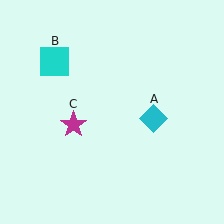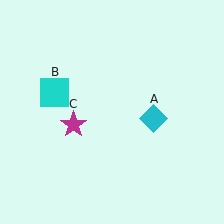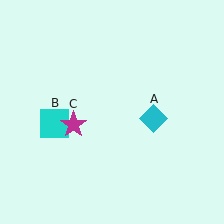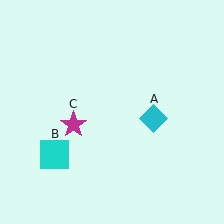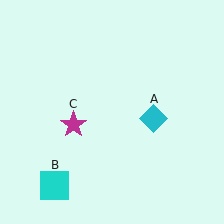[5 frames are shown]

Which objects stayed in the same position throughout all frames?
Cyan diamond (object A) and magenta star (object C) remained stationary.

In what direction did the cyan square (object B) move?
The cyan square (object B) moved down.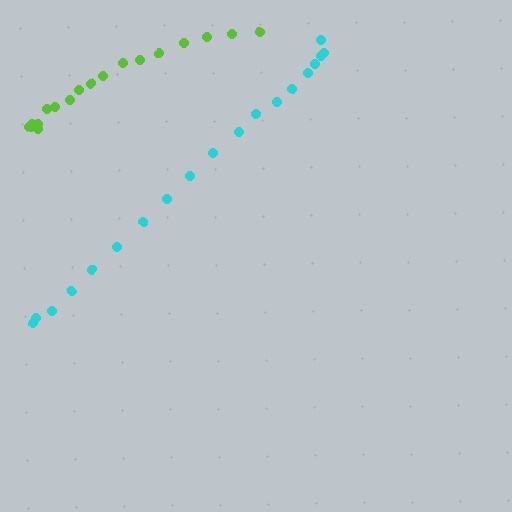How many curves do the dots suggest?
There are 2 distinct paths.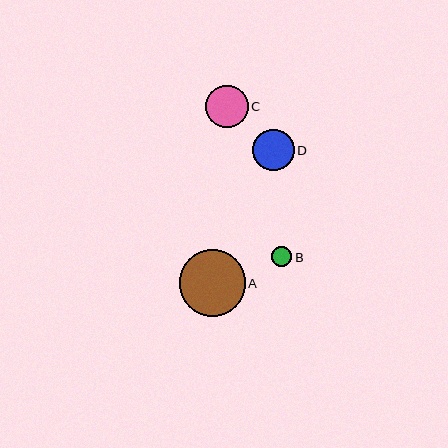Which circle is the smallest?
Circle B is the smallest with a size of approximately 20 pixels.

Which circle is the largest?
Circle A is the largest with a size of approximately 66 pixels.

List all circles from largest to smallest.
From largest to smallest: A, C, D, B.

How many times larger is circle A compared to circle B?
Circle A is approximately 3.3 times the size of circle B.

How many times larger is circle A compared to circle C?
Circle A is approximately 1.6 times the size of circle C.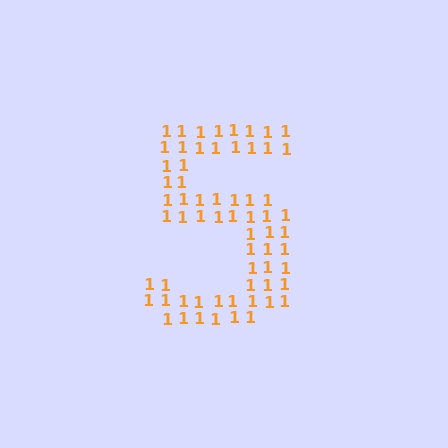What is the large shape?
The large shape is the digit 5.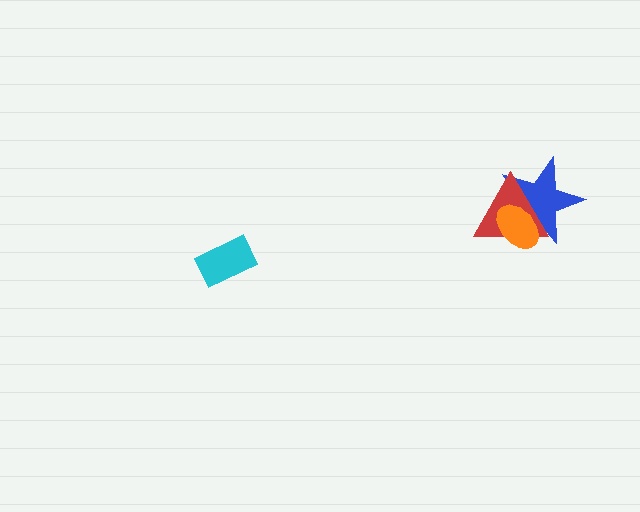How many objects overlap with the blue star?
2 objects overlap with the blue star.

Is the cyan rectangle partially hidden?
No, no other shape covers it.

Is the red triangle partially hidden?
Yes, it is partially covered by another shape.